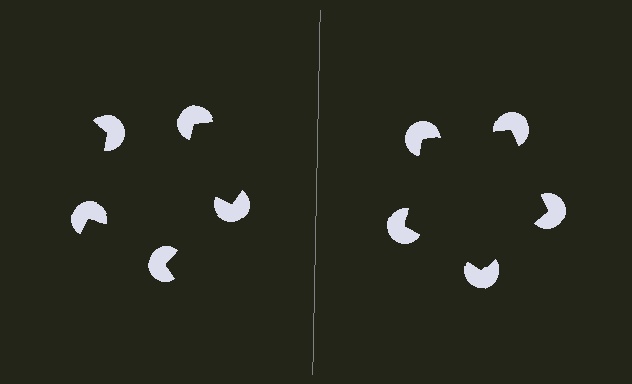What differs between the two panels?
The pac-man discs are positioned identically on both sides; only the wedge orientations differ. On the right they align to a pentagon; on the left they are misaligned.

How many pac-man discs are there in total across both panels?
10 — 5 on each side.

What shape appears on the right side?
An illusory pentagon.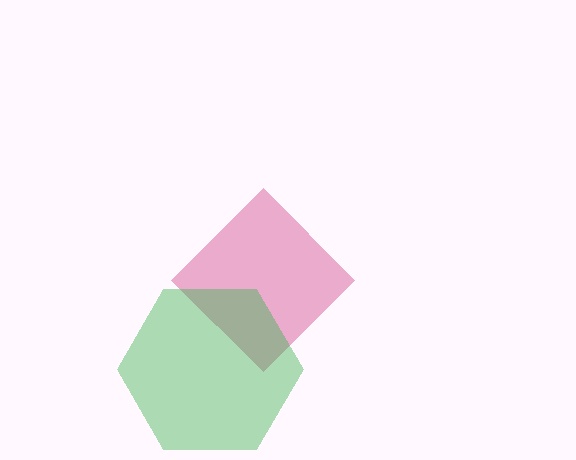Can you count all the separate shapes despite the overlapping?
Yes, there are 2 separate shapes.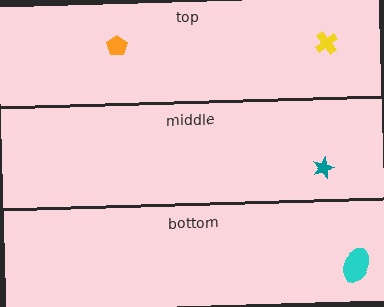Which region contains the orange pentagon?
The top region.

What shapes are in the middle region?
The teal star.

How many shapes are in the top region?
2.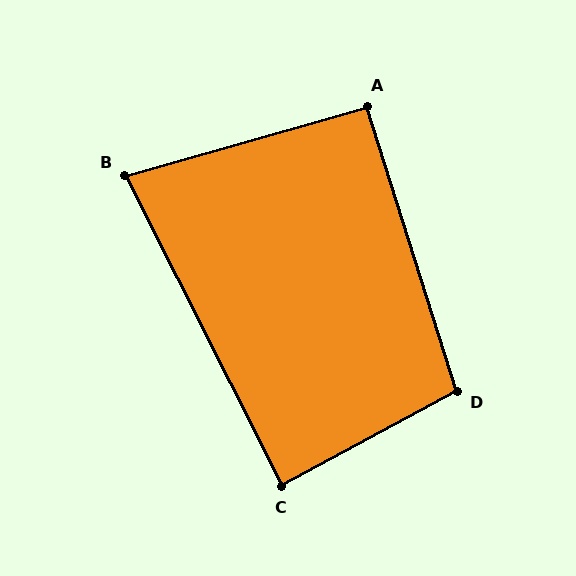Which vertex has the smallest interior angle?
B, at approximately 79 degrees.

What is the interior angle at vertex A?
Approximately 91 degrees (approximately right).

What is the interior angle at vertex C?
Approximately 89 degrees (approximately right).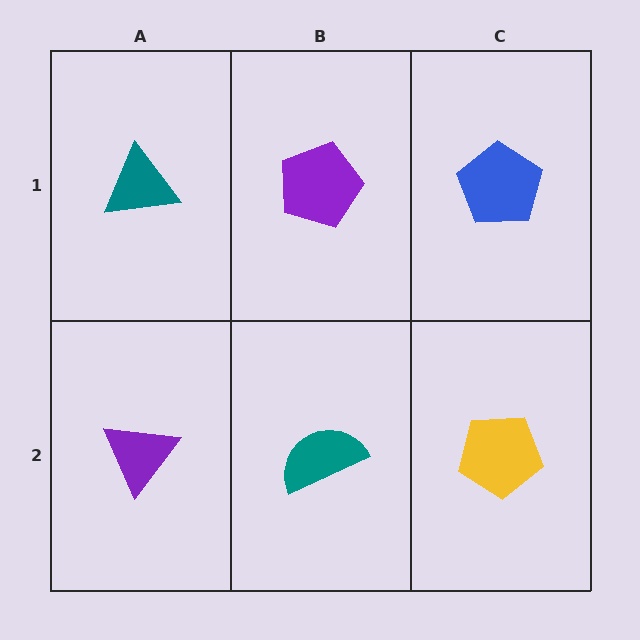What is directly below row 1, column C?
A yellow pentagon.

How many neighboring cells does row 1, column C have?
2.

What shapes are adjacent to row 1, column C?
A yellow pentagon (row 2, column C), a purple pentagon (row 1, column B).